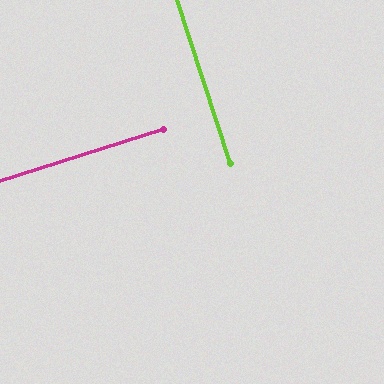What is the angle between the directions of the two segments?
Approximately 90 degrees.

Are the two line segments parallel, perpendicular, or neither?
Perpendicular — they meet at approximately 90°.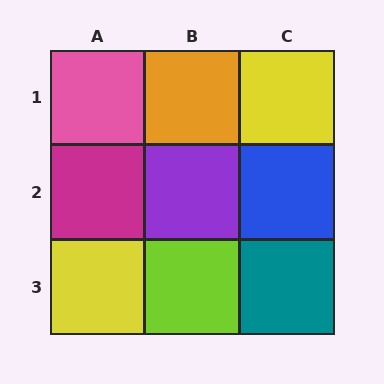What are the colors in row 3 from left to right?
Yellow, lime, teal.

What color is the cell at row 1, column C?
Yellow.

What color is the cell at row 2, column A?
Magenta.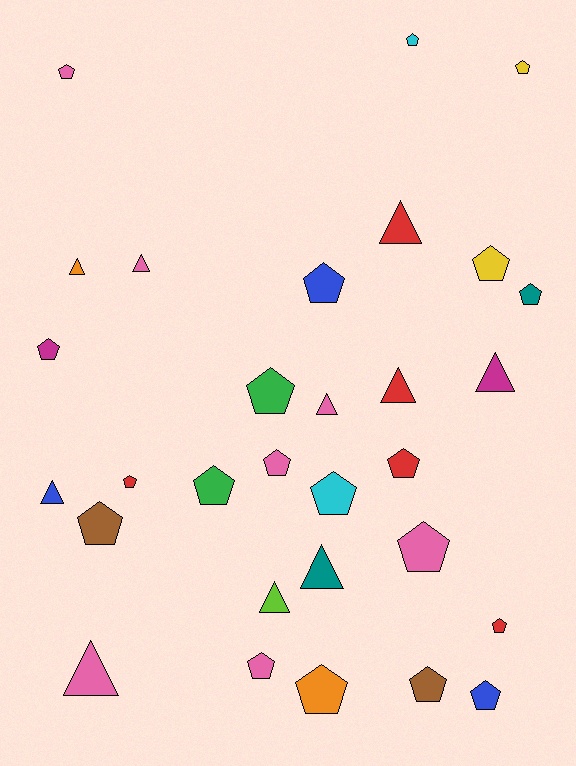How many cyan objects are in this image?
There are 2 cyan objects.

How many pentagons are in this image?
There are 20 pentagons.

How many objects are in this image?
There are 30 objects.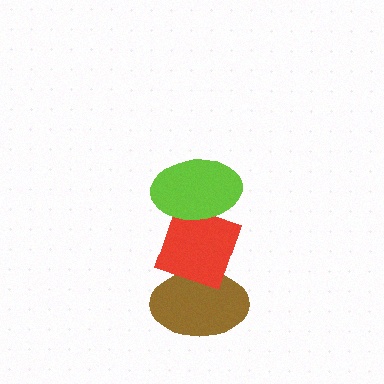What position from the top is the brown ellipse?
The brown ellipse is 3rd from the top.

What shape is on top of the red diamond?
The lime ellipse is on top of the red diamond.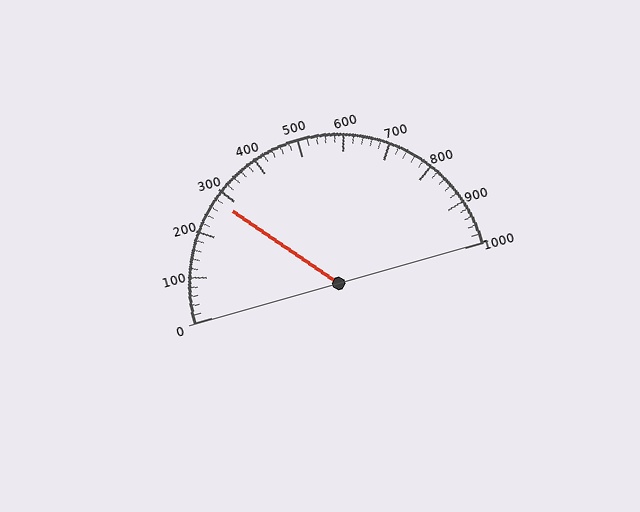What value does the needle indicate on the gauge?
The needle indicates approximately 280.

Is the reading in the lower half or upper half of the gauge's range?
The reading is in the lower half of the range (0 to 1000).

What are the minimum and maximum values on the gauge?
The gauge ranges from 0 to 1000.